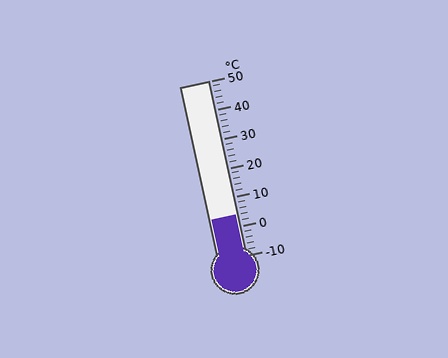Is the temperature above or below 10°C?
The temperature is below 10°C.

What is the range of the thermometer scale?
The thermometer scale ranges from -10°C to 50°C.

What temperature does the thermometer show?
The thermometer shows approximately 4°C.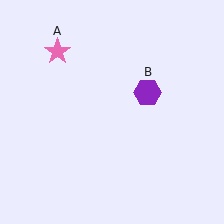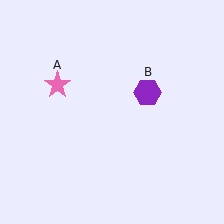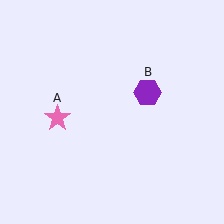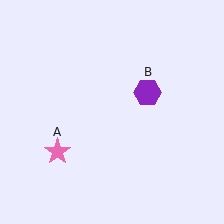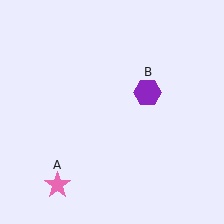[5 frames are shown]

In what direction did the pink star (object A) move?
The pink star (object A) moved down.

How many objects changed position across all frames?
1 object changed position: pink star (object A).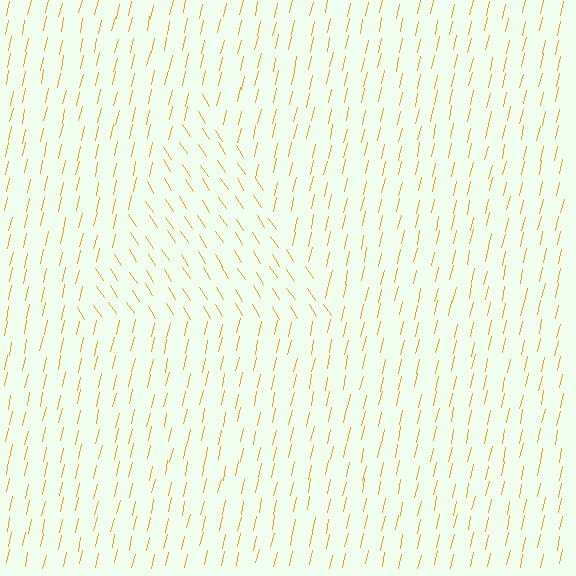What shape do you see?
I see a triangle.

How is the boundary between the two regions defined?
The boundary is defined purely by a change in line orientation (approximately 45 degrees difference). All lines are the same color and thickness.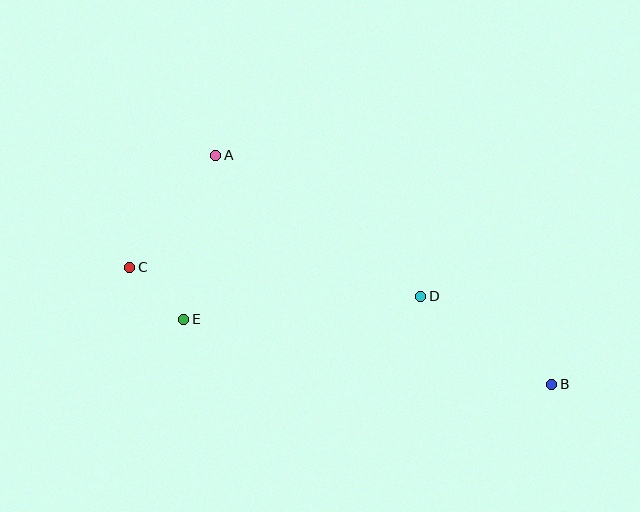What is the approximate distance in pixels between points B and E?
The distance between B and E is approximately 374 pixels.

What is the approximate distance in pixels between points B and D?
The distance between B and D is approximately 158 pixels.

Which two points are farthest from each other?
Points B and C are farthest from each other.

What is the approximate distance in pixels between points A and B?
The distance between A and B is approximately 407 pixels.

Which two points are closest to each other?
Points C and E are closest to each other.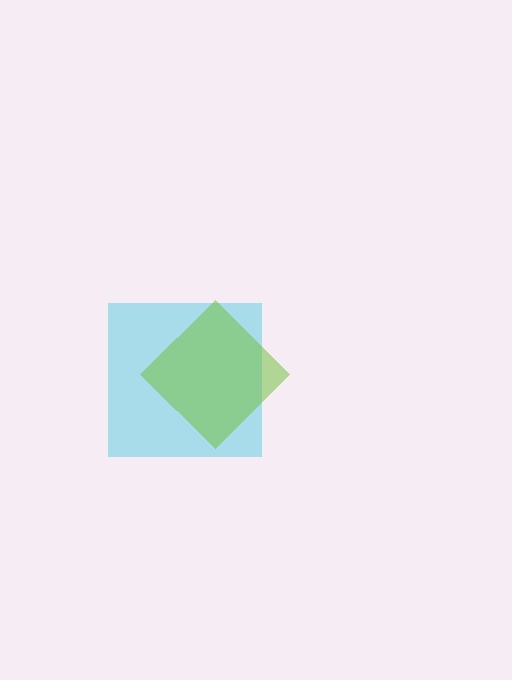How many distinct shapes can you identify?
There are 2 distinct shapes: a cyan square, a lime diamond.